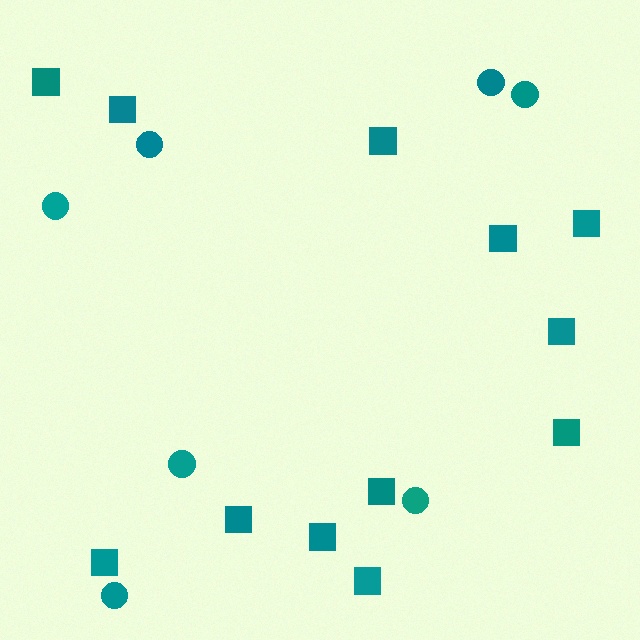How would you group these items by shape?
There are 2 groups: one group of squares (12) and one group of circles (7).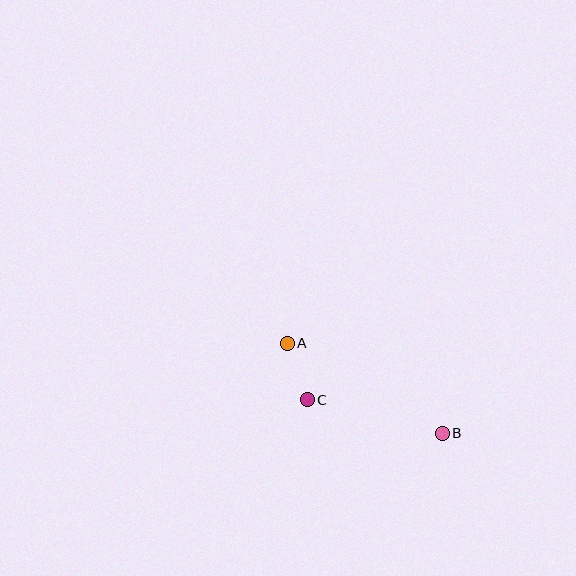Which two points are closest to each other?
Points A and C are closest to each other.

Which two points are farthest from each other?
Points A and B are farthest from each other.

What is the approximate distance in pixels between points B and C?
The distance between B and C is approximately 139 pixels.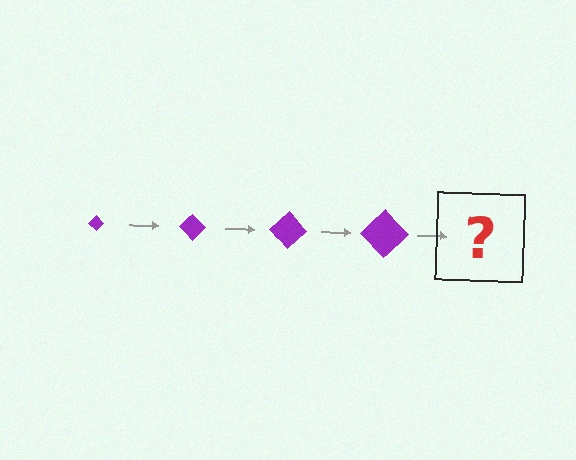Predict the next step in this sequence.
The next step is a purple diamond, larger than the previous one.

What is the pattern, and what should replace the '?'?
The pattern is that the diamond gets progressively larger each step. The '?' should be a purple diamond, larger than the previous one.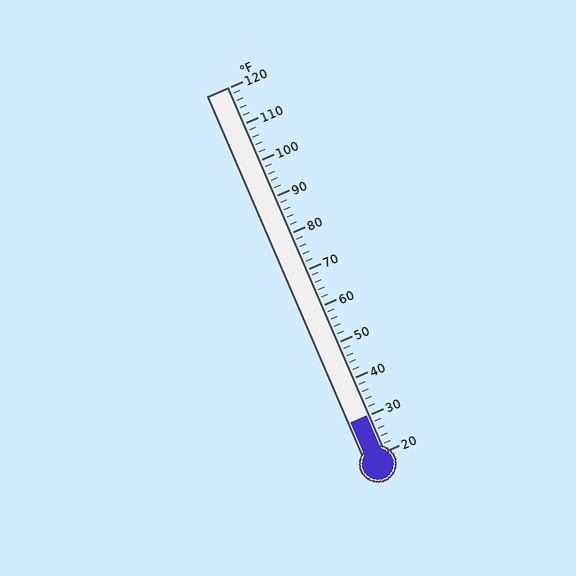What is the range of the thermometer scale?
The thermometer scale ranges from 20°F to 120°F.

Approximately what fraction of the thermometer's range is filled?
The thermometer is filled to approximately 10% of its range.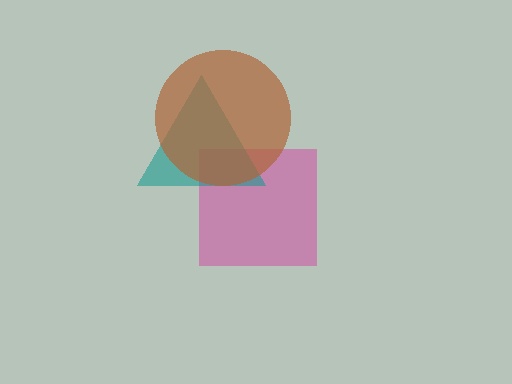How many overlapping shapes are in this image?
There are 3 overlapping shapes in the image.